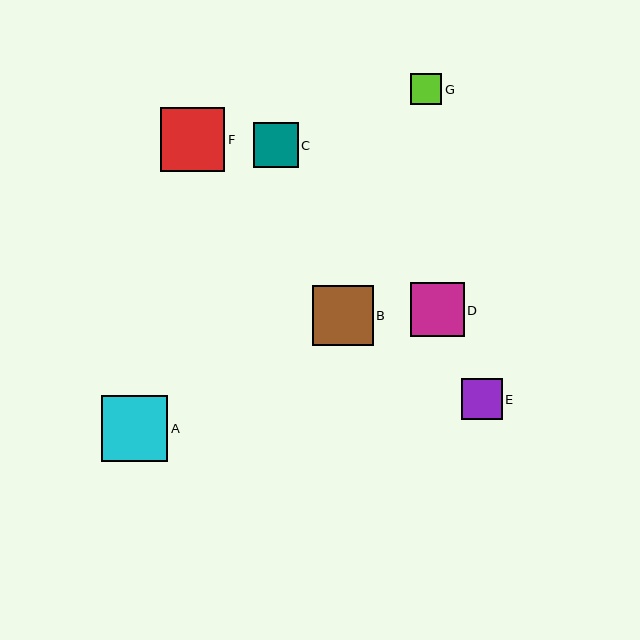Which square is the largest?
Square A is the largest with a size of approximately 66 pixels.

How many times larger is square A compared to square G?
Square A is approximately 2.1 times the size of square G.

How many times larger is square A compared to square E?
Square A is approximately 1.6 times the size of square E.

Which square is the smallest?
Square G is the smallest with a size of approximately 31 pixels.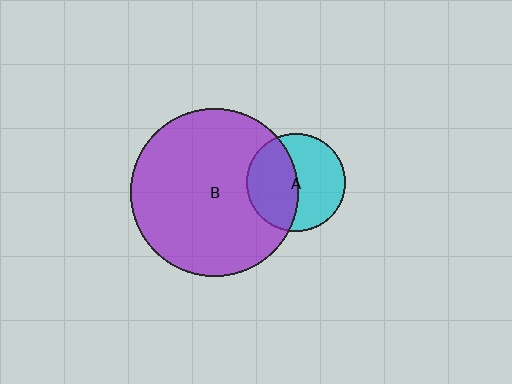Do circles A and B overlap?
Yes.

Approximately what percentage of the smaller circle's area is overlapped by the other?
Approximately 45%.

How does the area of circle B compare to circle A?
Approximately 2.9 times.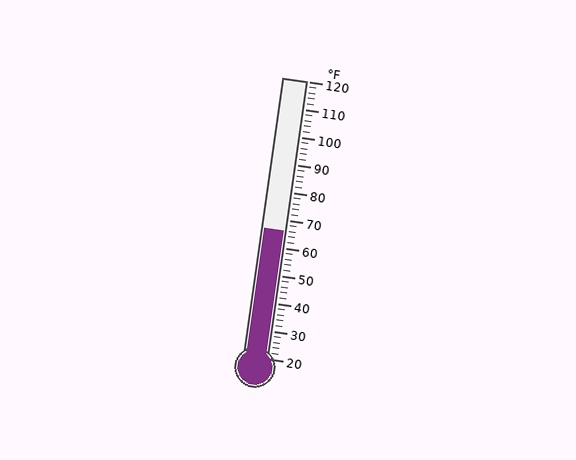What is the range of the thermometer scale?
The thermometer scale ranges from 20°F to 120°F.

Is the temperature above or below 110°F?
The temperature is below 110°F.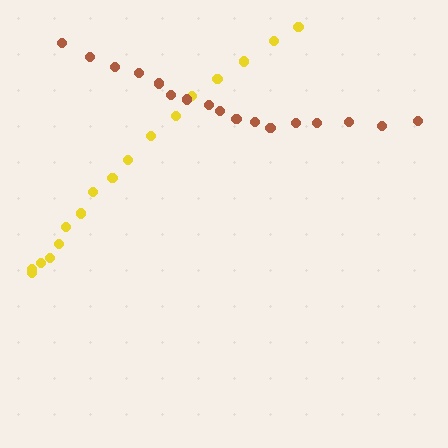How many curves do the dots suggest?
There are 2 distinct paths.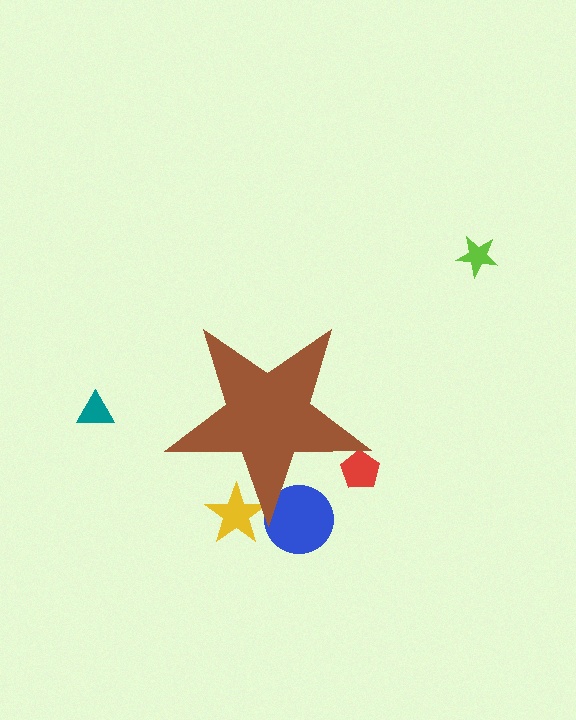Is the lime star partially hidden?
No, the lime star is fully visible.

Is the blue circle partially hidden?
Yes, the blue circle is partially hidden behind the brown star.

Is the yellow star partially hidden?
Yes, the yellow star is partially hidden behind the brown star.